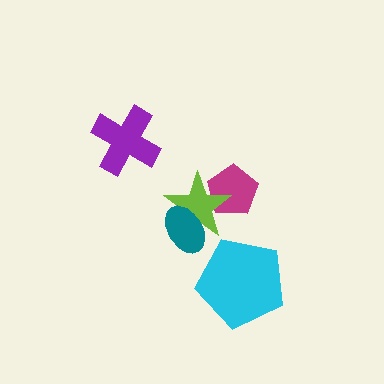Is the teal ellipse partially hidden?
No, no other shape covers it.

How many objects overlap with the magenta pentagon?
1 object overlaps with the magenta pentagon.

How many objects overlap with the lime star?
2 objects overlap with the lime star.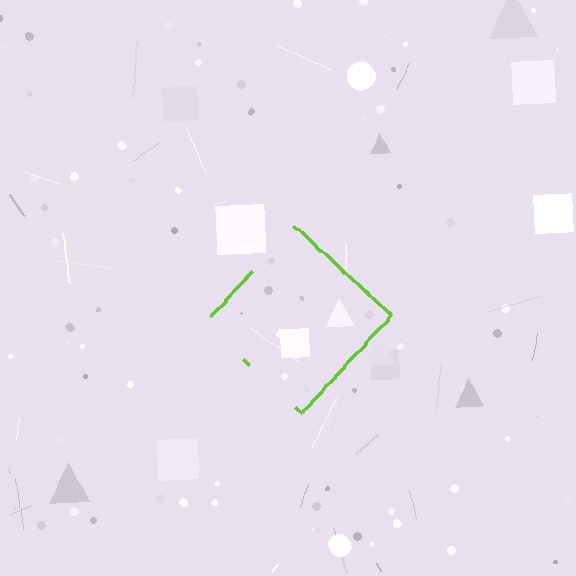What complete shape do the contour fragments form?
The contour fragments form a diamond.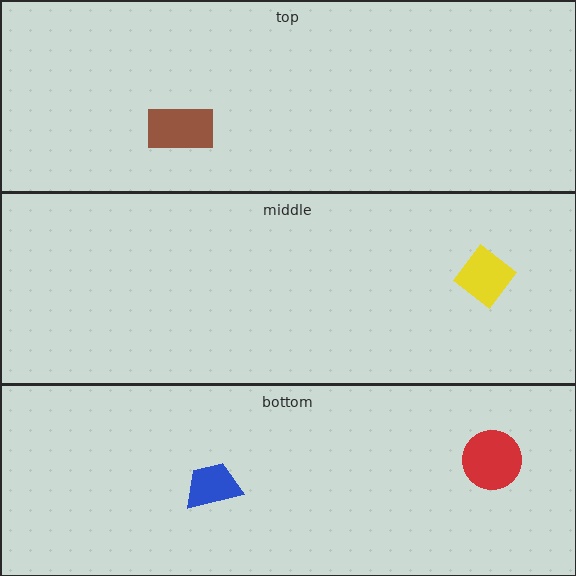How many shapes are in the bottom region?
2.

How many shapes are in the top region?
1.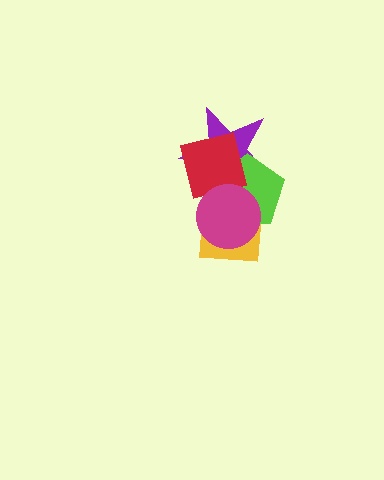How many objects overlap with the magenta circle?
4 objects overlap with the magenta circle.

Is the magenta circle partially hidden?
No, no other shape covers it.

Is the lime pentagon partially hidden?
Yes, it is partially covered by another shape.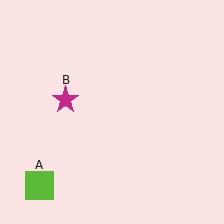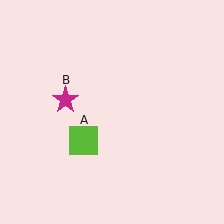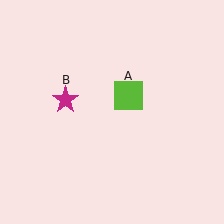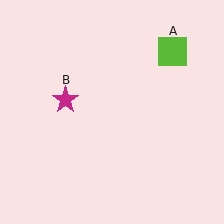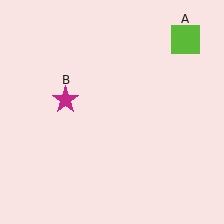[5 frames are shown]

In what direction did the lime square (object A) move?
The lime square (object A) moved up and to the right.